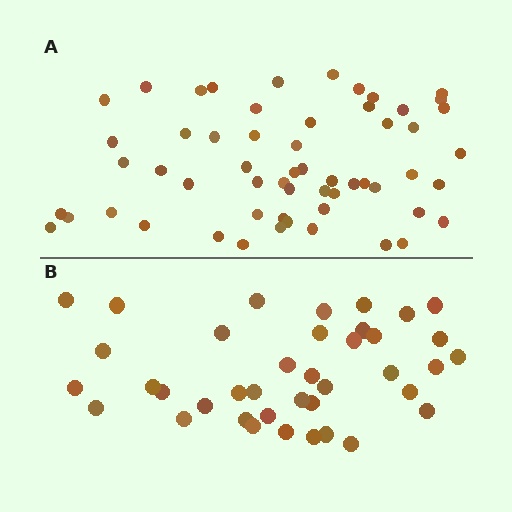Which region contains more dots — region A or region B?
Region A (the top region) has more dots.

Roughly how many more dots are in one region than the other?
Region A has approximately 20 more dots than region B.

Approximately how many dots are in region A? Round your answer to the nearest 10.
About 60 dots. (The exact count is 57, which rounds to 60.)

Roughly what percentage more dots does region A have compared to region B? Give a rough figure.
About 45% more.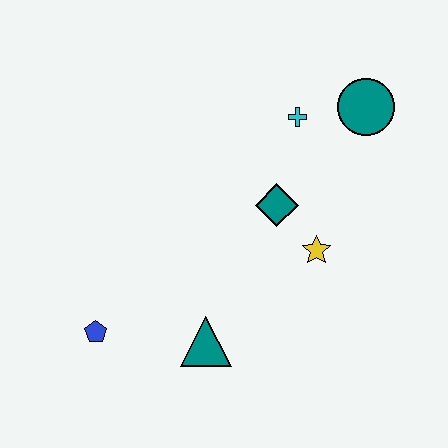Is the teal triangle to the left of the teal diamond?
Yes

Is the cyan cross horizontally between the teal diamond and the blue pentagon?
No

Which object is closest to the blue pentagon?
The teal triangle is closest to the blue pentagon.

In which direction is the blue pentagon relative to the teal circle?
The blue pentagon is to the left of the teal circle.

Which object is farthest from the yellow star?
The blue pentagon is farthest from the yellow star.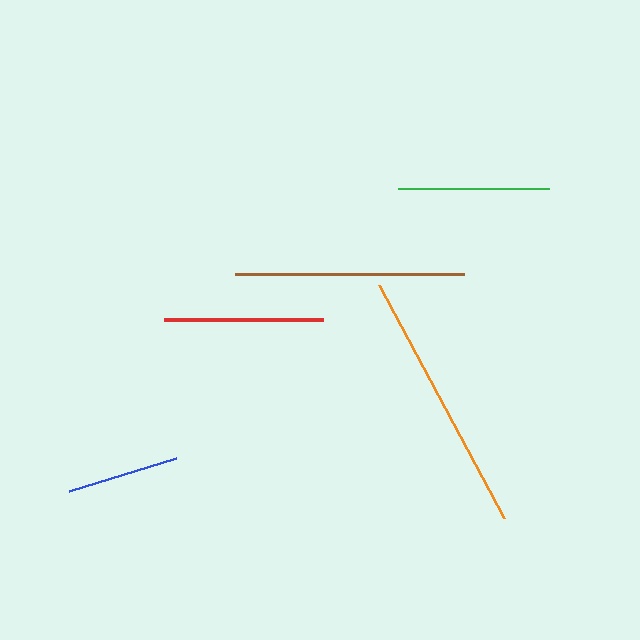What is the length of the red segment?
The red segment is approximately 159 pixels long.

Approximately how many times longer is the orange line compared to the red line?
The orange line is approximately 1.7 times the length of the red line.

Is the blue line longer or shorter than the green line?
The green line is longer than the blue line.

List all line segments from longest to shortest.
From longest to shortest: orange, brown, red, green, blue.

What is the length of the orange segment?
The orange segment is approximately 264 pixels long.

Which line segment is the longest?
The orange line is the longest at approximately 264 pixels.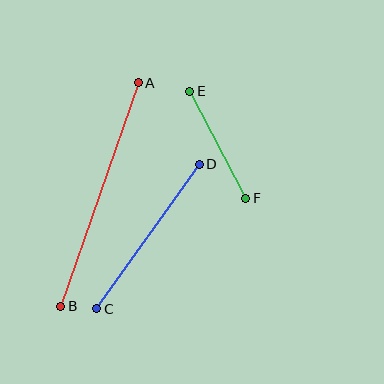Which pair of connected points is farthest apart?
Points A and B are farthest apart.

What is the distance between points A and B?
The distance is approximately 237 pixels.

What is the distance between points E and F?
The distance is approximately 121 pixels.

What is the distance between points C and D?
The distance is approximately 177 pixels.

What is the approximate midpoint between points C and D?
The midpoint is at approximately (148, 236) pixels.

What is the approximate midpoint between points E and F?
The midpoint is at approximately (218, 145) pixels.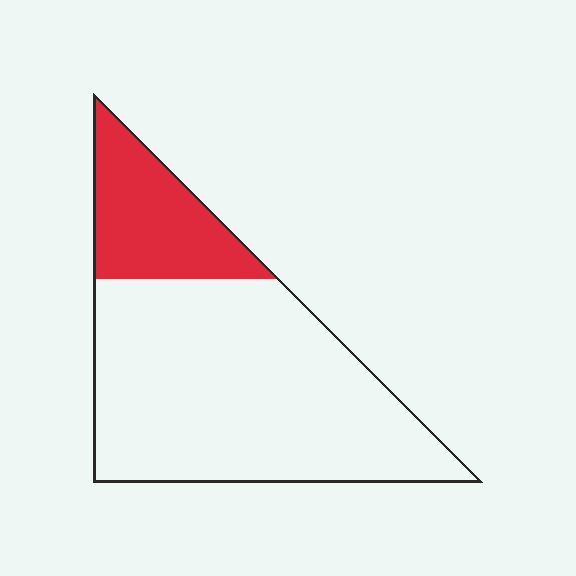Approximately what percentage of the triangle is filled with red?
Approximately 25%.